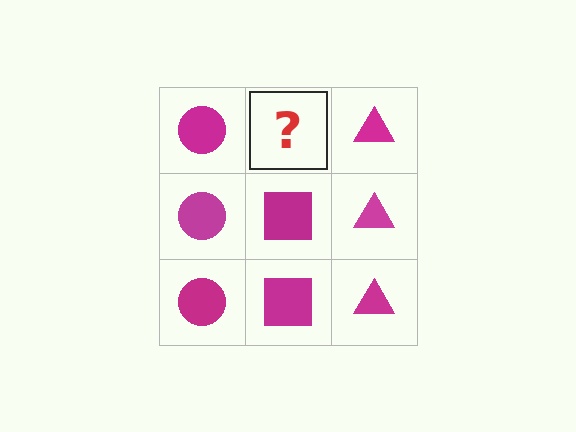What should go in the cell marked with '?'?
The missing cell should contain a magenta square.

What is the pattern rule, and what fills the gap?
The rule is that each column has a consistent shape. The gap should be filled with a magenta square.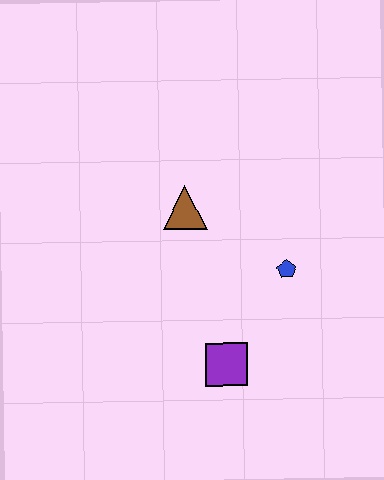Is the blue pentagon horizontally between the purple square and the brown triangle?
No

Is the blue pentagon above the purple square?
Yes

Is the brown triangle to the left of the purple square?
Yes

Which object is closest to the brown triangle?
The blue pentagon is closest to the brown triangle.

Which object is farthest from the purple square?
The brown triangle is farthest from the purple square.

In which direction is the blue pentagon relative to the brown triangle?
The blue pentagon is to the right of the brown triangle.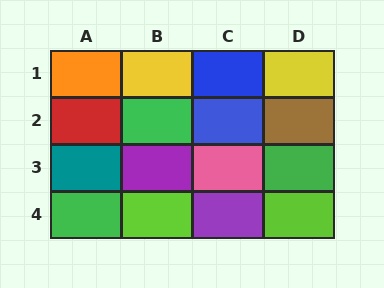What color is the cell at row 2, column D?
Brown.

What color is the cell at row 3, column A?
Teal.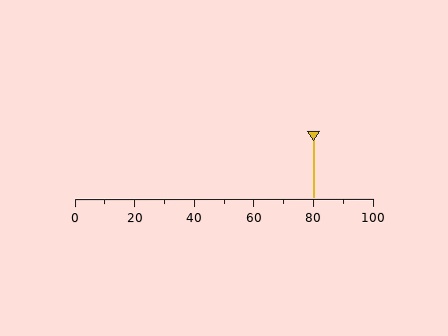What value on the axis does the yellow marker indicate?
The marker indicates approximately 80.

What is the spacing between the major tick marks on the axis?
The major ticks are spaced 20 apart.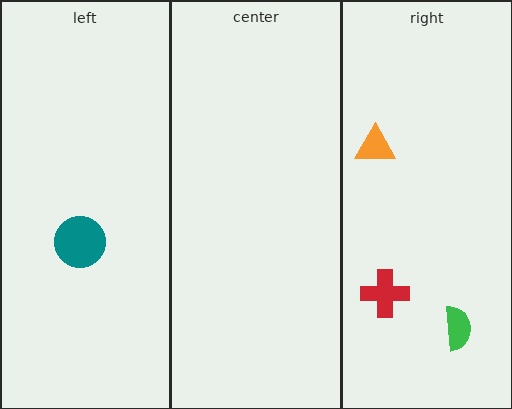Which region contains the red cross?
The right region.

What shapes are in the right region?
The red cross, the green semicircle, the orange triangle.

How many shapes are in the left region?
1.